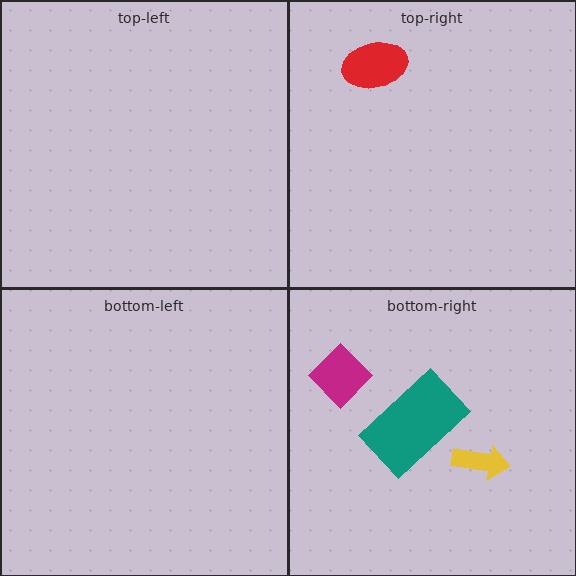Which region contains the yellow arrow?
The bottom-right region.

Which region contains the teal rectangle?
The bottom-right region.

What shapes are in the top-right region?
The red ellipse.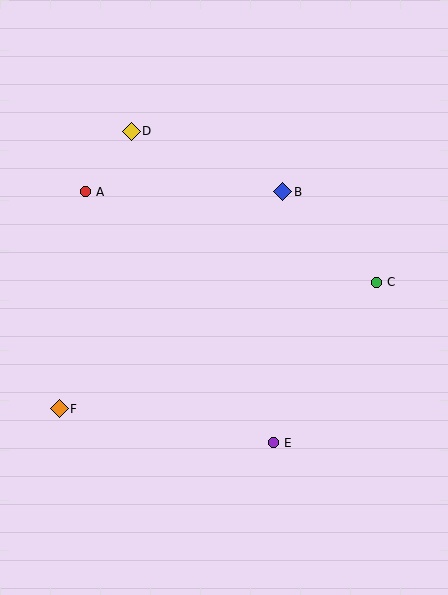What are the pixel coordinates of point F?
Point F is at (59, 409).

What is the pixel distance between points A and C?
The distance between A and C is 305 pixels.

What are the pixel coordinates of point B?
Point B is at (283, 192).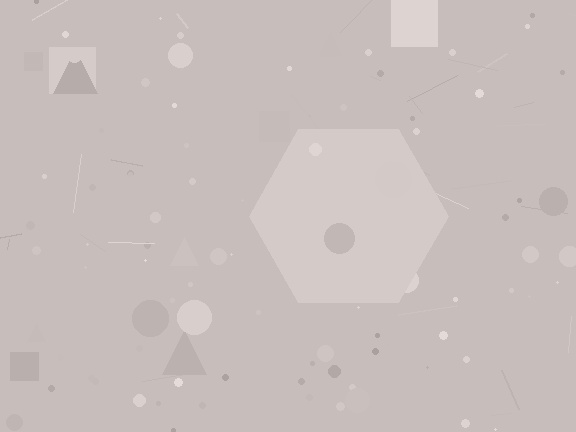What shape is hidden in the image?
A hexagon is hidden in the image.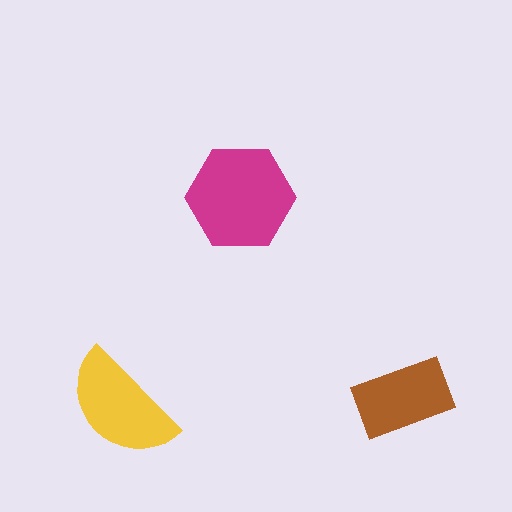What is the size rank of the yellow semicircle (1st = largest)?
2nd.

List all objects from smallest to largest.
The brown rectangle, the yellow semicircle, the magenta hexagon.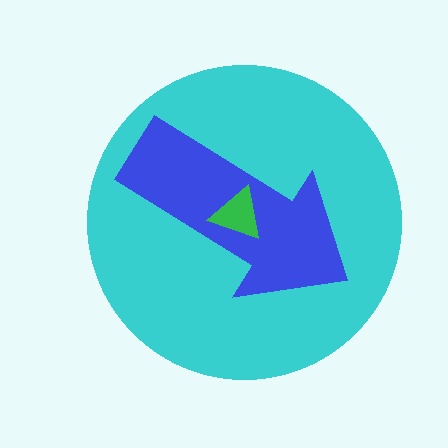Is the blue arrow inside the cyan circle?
Yes.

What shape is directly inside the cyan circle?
The blue arrow.